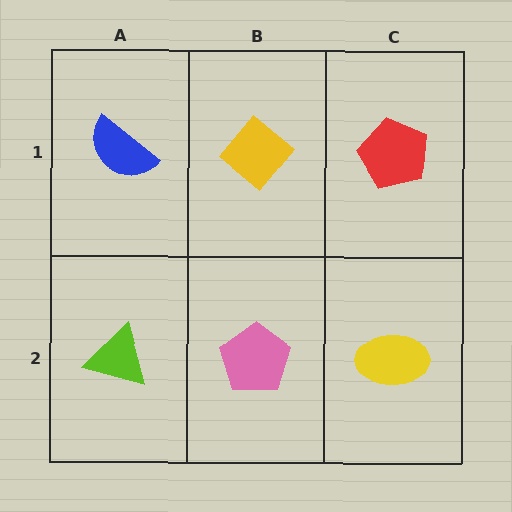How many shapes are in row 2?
3 shapes.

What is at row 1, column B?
A yellow diamond.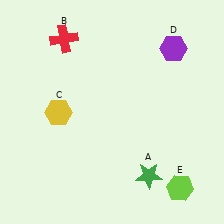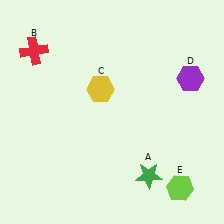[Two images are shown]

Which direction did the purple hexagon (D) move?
The purple hexagon (D) moved down.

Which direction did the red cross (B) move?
The red cross (B) moved left.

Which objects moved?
The objects that moved are: the red cross (B), the yellow hexagon (C), the purple hexagon (D).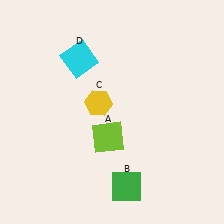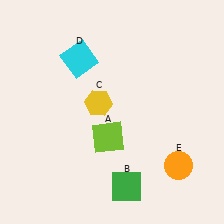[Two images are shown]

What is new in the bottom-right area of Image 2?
An orange circle (E) was added in the bottom-right area of Image 2.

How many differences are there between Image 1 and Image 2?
There is 1 difference between the two images.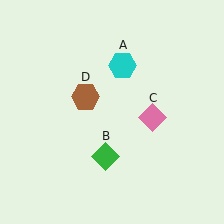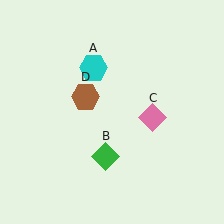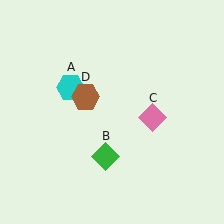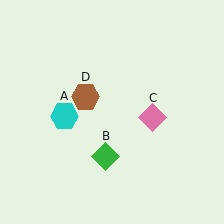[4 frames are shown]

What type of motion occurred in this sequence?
The cyan hexagon (object A) rotated counterclockwise around the center of the scene.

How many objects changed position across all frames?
1 object changed position: cyan hexagon (object A).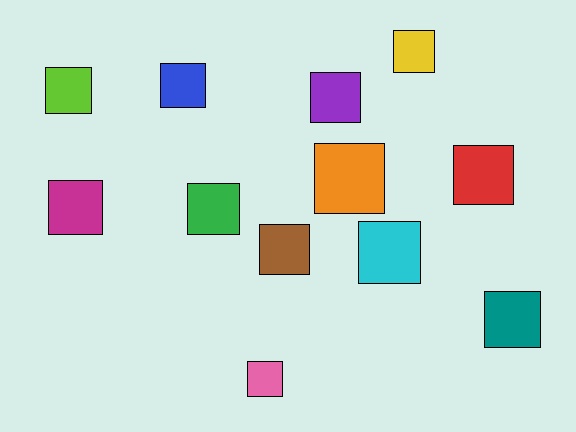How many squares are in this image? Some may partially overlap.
There are 12 squares.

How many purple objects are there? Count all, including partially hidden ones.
There is 1 purple object.